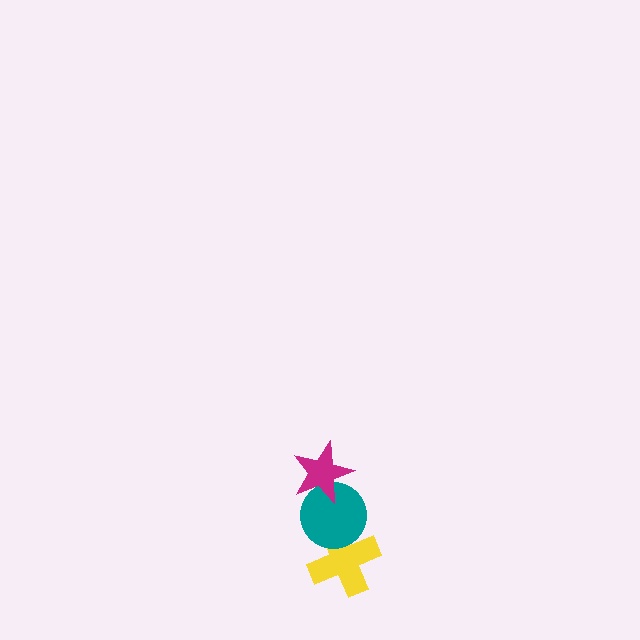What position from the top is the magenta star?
The magenta star is 1st from the top.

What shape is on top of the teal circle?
The magenta star is on top of the teal circle.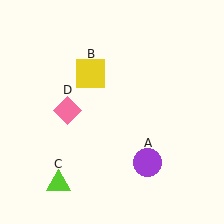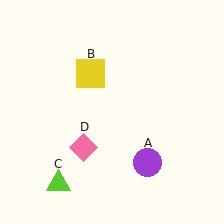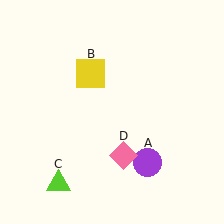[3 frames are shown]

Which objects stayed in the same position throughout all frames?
Purple circle (object A) and yellow square (object B) and lime triangle (object C) remained stationary.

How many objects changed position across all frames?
1 object changed position: pink diamond (object D).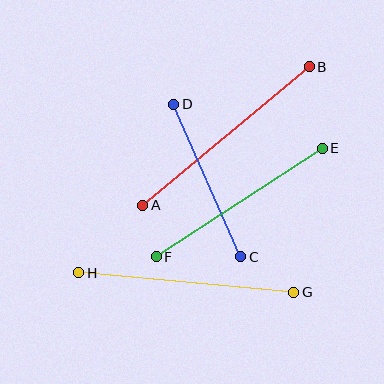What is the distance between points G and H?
The distance is approximately 216 pixels.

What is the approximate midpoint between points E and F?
The midpoint is at approximately (239, 202) pixels.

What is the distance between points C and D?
The distance is approximately 167 pixels.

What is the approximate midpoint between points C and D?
The midpoint is at approximately (207, 181) pixels.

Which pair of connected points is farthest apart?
Points A and B are farthest apart.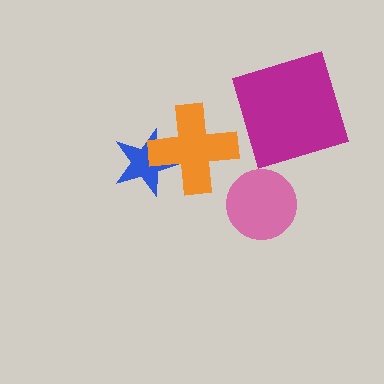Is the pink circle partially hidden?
No, no other shape covers it.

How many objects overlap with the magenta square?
0 objects overlap with the magenta square.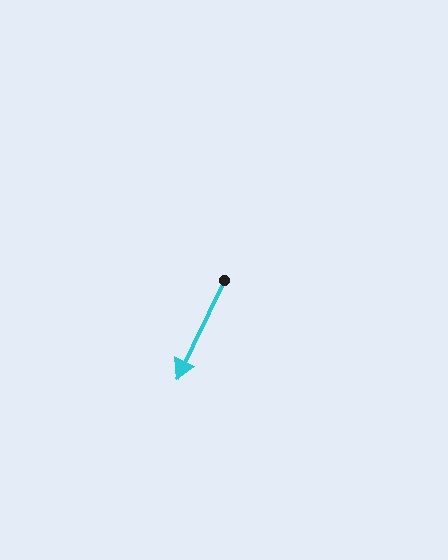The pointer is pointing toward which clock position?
Roughly 7 o'clock.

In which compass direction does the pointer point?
Southwest.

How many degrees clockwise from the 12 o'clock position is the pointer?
Approximately 206 degrees.